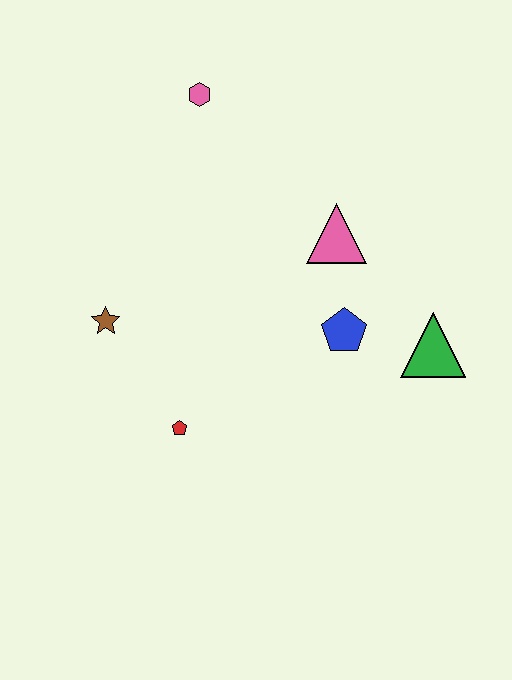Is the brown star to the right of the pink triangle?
No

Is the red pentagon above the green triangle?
No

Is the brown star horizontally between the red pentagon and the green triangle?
No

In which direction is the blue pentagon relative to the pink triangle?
The blue pentagon is below the pink triangle.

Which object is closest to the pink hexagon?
The pink triangle is closest to the pink hexagon.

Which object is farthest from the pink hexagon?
The green triangle is farthest from the pink hexagon.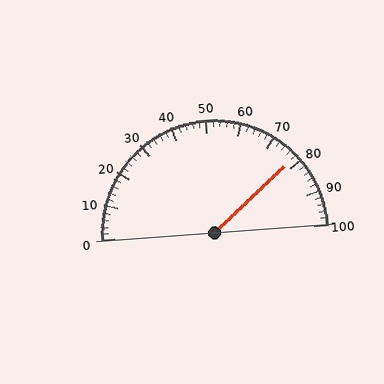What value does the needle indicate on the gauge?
The needle indicates approximately 78.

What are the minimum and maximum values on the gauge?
The gauge ranges from 0 to 100.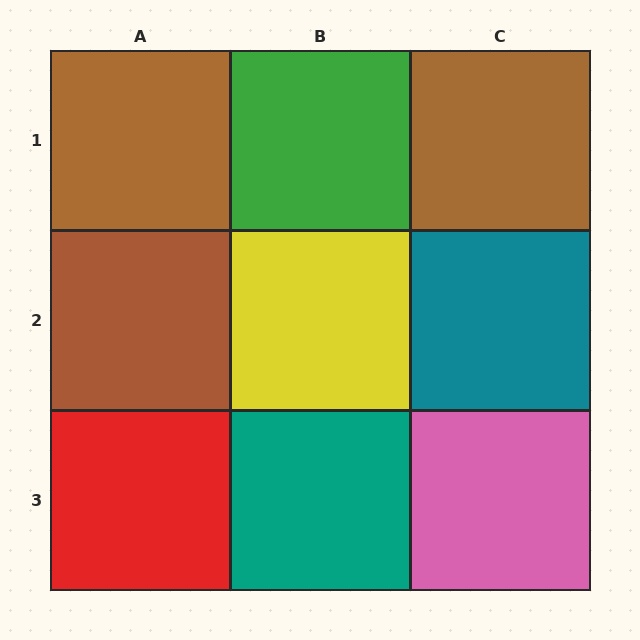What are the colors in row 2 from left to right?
Brown, yellow, teal.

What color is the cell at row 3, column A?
Red.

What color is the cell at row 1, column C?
Brown.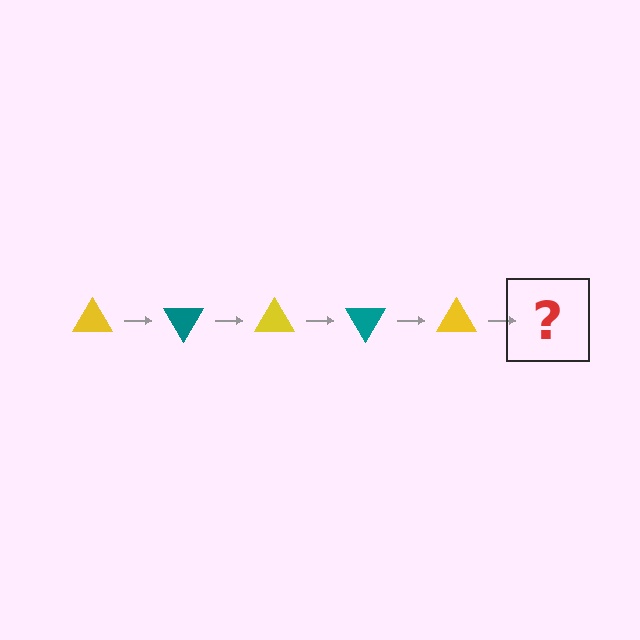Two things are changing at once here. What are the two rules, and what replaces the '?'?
The two rules are that it rotates 60 degrees each step and the color cycles through yellow and teal. The '?' should be a teal triangle, rotated 300 degrees from the start.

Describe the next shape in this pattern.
It should be a teal triangle, rotated 300 degrees from the start.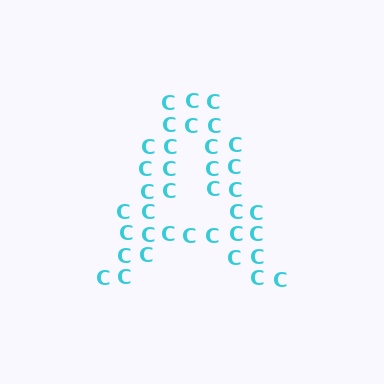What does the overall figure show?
The overall figure shows the letter A.